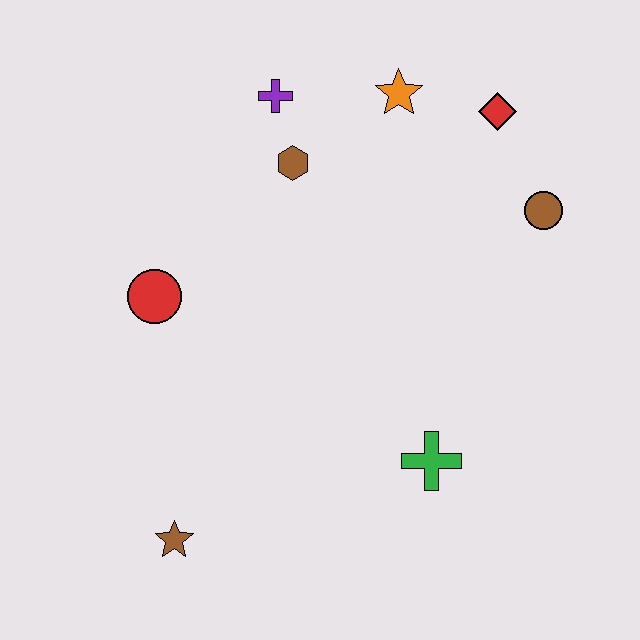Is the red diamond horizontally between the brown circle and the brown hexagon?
Yes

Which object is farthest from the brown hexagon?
The brown star is farthest from the brown hexagon.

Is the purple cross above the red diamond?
Yes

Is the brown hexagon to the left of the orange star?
Yes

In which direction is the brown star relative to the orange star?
The brown star is below the orange star.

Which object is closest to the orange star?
The red diamond is closest to the orange star.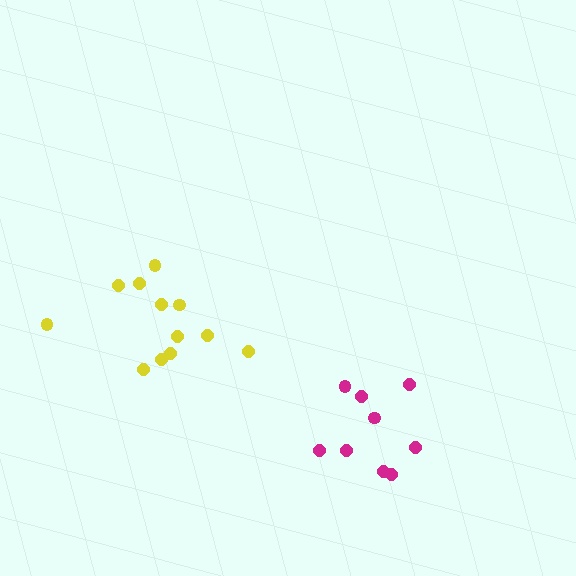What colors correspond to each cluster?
The clusters are colored: yellow, magenta.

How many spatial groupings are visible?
There are 2 spatial groupings.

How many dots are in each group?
Group 1: 12 dots, Group 2: 9 dots (21 total).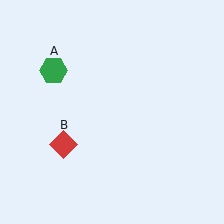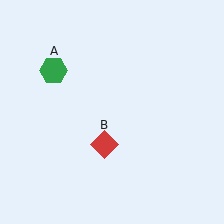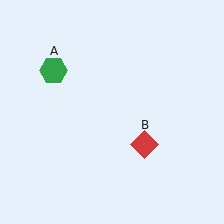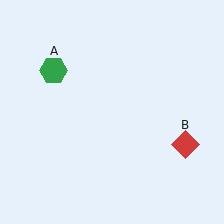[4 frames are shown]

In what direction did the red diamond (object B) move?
The red diamond (object B) moved right.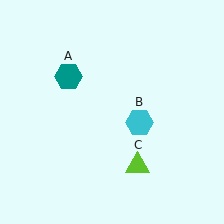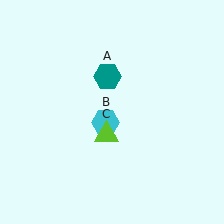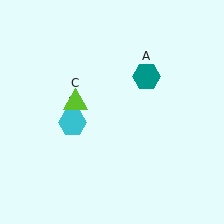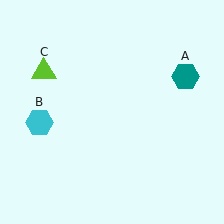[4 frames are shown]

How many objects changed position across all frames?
3 objects changed position: teal hexagon (object A), cyan hexagon (object B), lime triangle (object C).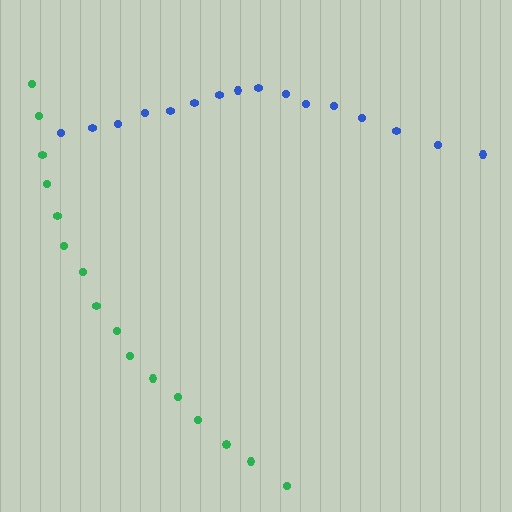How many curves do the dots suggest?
There are 2 distinct paths.